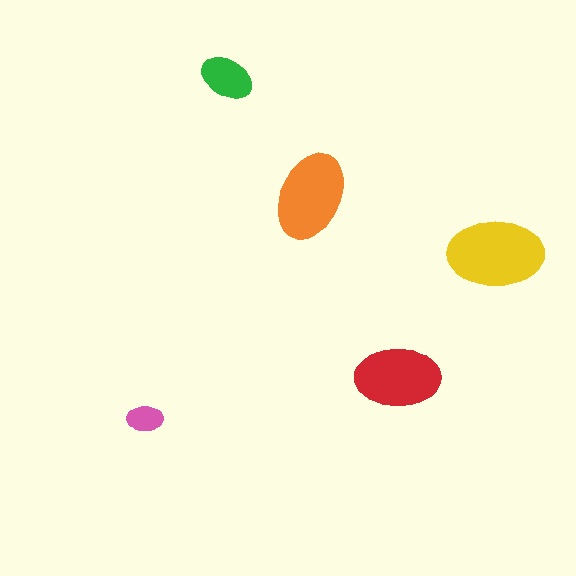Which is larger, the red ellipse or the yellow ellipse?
The yellow one.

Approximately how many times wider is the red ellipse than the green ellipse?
About 1.5 times wider.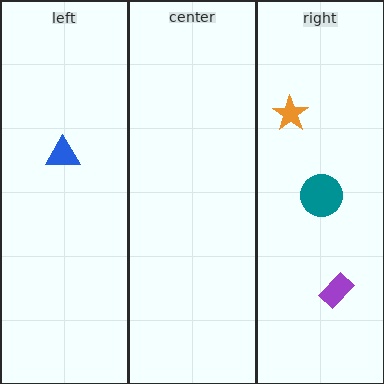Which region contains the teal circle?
The right region.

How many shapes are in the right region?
3.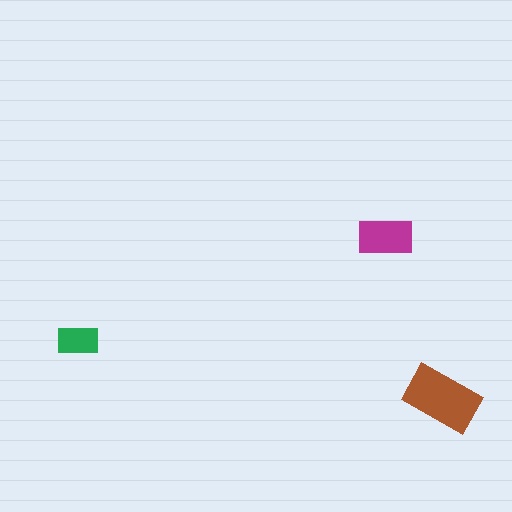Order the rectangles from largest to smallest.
the brown one, the magenta one, the green one.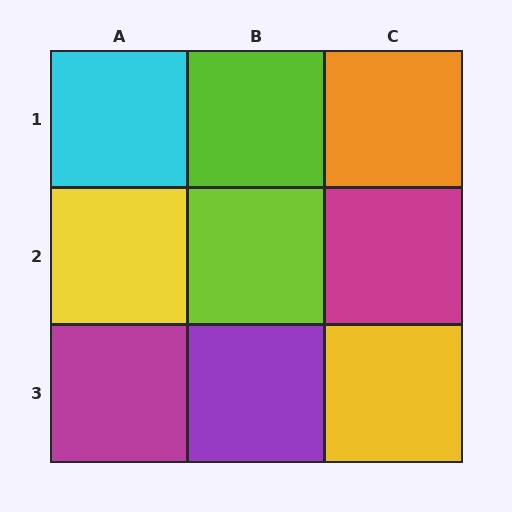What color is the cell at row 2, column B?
Lime.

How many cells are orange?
1 cell is orange.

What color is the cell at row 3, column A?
Magenta.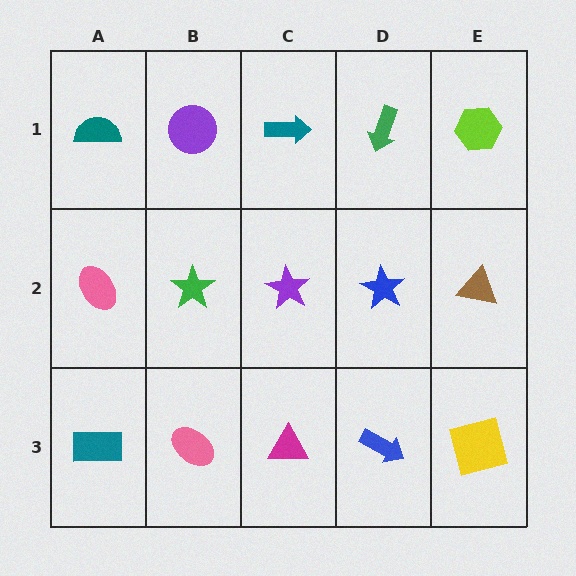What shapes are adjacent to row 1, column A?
A pink ellipse (row 2, column A), a purple circle (row 1, column B).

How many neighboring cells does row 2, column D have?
4.